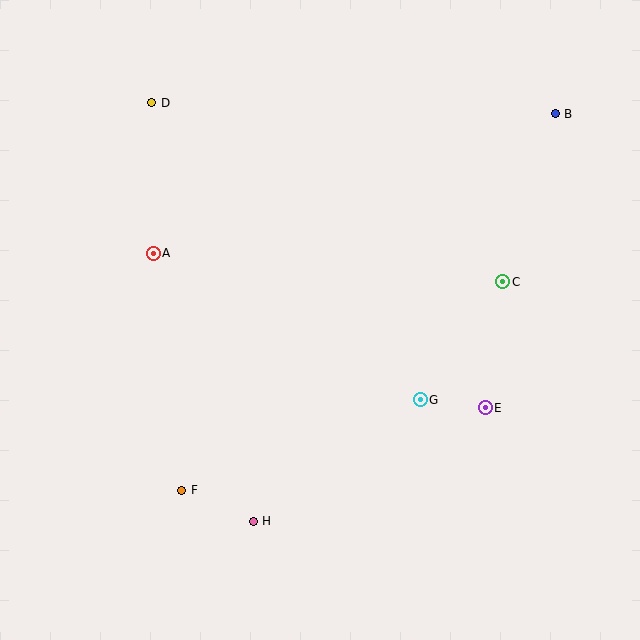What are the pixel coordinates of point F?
Point F is at (182, 490).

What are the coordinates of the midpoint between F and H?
The midpoint between F and H is at (218, 506).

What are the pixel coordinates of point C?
Point C is at (503, 282).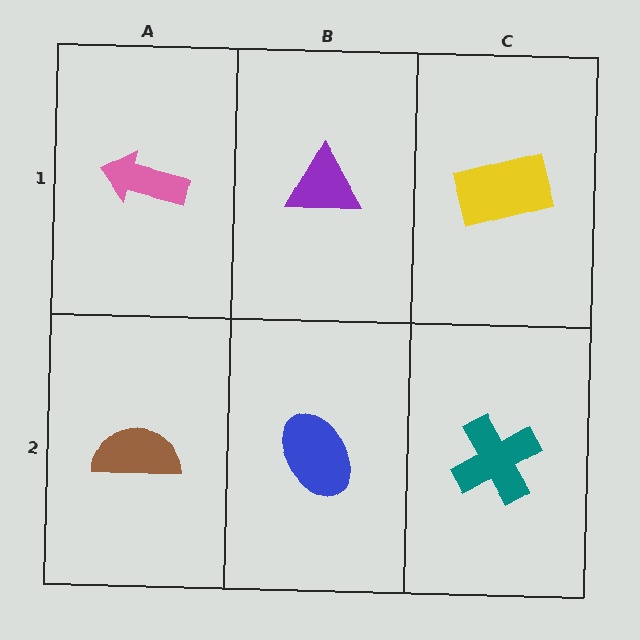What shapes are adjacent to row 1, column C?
A teal cross (row 2, column C), a purple triangle (row 1, column B).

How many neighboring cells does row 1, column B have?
3.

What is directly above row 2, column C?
A yellow rectangle.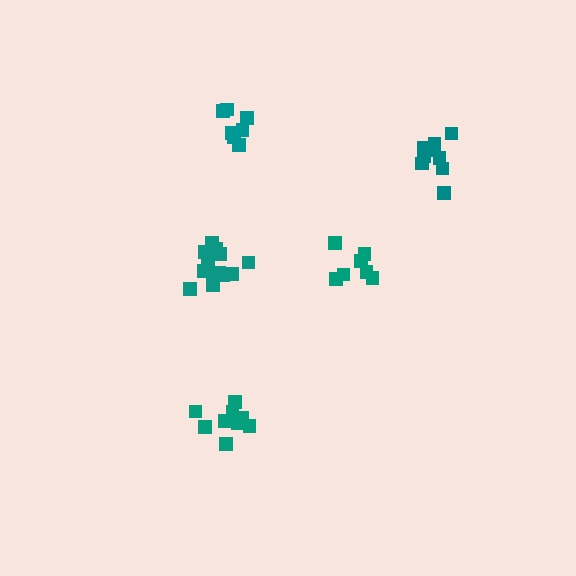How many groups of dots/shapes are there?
There are 5 groups.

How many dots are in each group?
Group 1: 13 dots, Group 2: 11 dots, Group 3: 9 dots, Group 4: 7 dots, Group 5: 7 dots (47 total).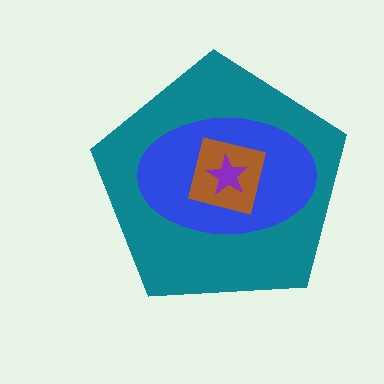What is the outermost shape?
The teal pentagon.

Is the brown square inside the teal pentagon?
Yes.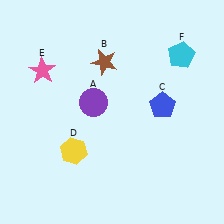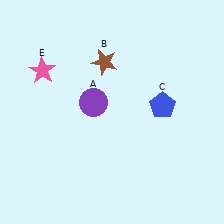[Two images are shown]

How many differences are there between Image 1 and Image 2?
There are 2 differences between the two images.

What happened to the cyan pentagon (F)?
The cyan pentagon (F) was removed in Image 2. It was in the top-right area of Image 1.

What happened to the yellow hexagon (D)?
The yellow hexagon (D) was removed in Image 2. It was in the bottom-left area of Image 1.